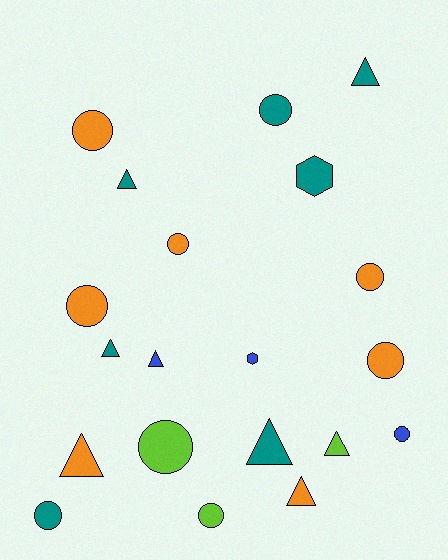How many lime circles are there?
There are 2 lime circles.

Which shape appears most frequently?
Circle, with 10 objects.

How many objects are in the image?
There are 20 objects.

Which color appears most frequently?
Teal, with 7 objects.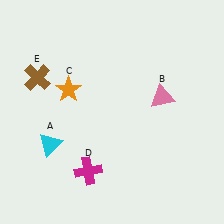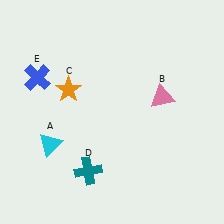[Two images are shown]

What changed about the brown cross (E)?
In Image 1, E is brown. In Image 2, it changed to blue.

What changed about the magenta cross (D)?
In Image 1, D is magenta. In Image 2, it changed to teal.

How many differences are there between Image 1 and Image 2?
There are 2 differences between the two images.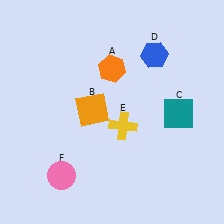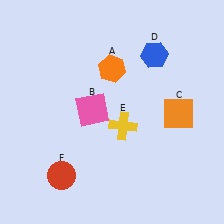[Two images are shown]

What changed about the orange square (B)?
In Image 1, B is orange. In Image 2, it changed to pink.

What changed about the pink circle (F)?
In Image 1, F is pink. In Image 2, it changed to red.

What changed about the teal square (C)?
In Image 1, C is teal. In Image 2, it changed to orange.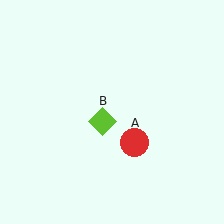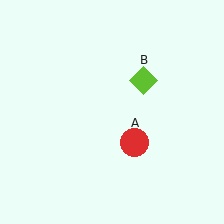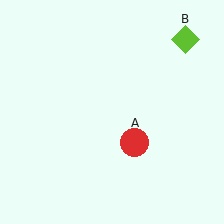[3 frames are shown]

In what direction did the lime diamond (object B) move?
The lime diamond (object B) moved up and to the right.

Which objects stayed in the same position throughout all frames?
Red circle (object A) remained stationary.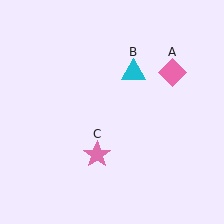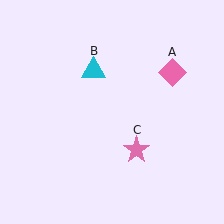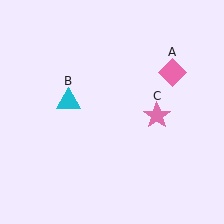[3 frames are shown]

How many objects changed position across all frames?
2 objects changed position: cyan triangle (object B), pink star (object C).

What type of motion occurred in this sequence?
The cyan triangle (object B), pink star (object C) rotated counterclockwise around the center of the scene.